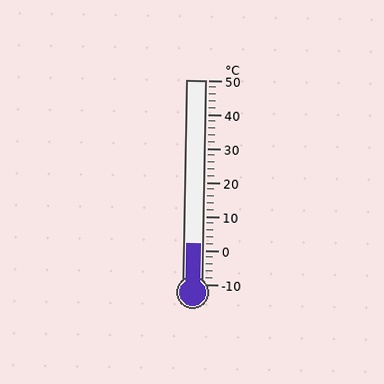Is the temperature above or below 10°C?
The temperature is below 10°C.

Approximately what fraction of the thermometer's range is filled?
The thermometer is filled to approximately 20% of its range.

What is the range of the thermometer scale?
The thermometer scale ranges from -10°C to 50°C.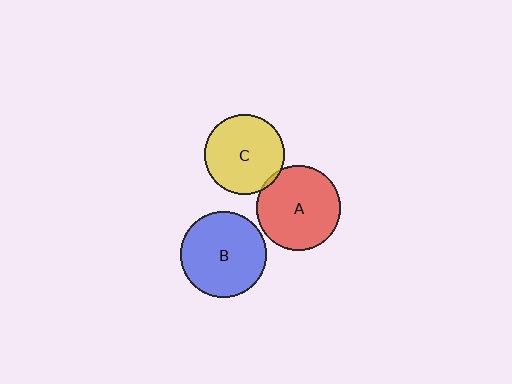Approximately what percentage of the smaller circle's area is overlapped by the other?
Approximately 5%.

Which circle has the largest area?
Circle B (blue).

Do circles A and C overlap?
Yes.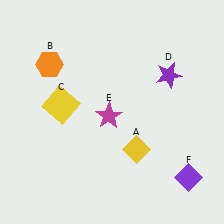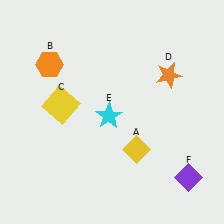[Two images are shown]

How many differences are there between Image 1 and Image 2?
There are 2 differences between the two images.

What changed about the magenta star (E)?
In Image 1, E is magenta. In Image 2, it changed to cyan.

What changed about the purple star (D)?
In Image 1, D is purple. In Image 2, it changed to orange.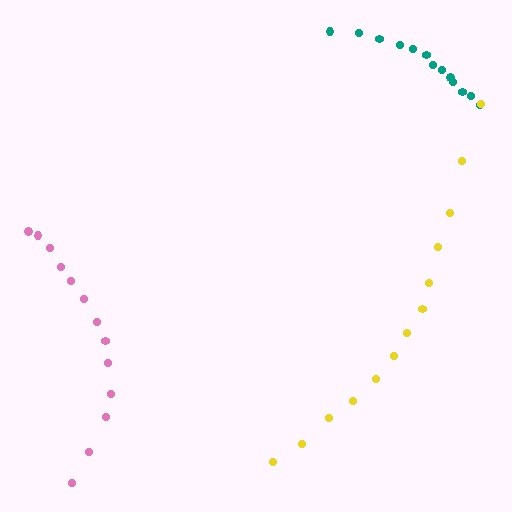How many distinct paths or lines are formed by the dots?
There are 3 distinct paths.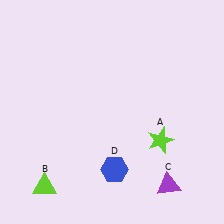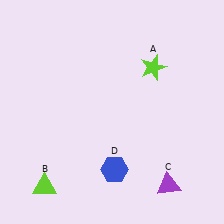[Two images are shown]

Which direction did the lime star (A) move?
The lime star (A) moved up.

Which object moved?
The lime star (A) moved up.